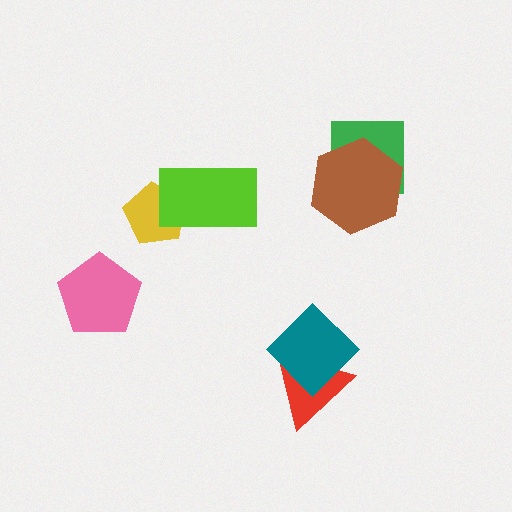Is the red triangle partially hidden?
Yes, it is partially covered by another shape.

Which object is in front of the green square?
The brown hexagon is in front of the green square.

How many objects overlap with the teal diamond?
1 object overlaps with the teal diamond.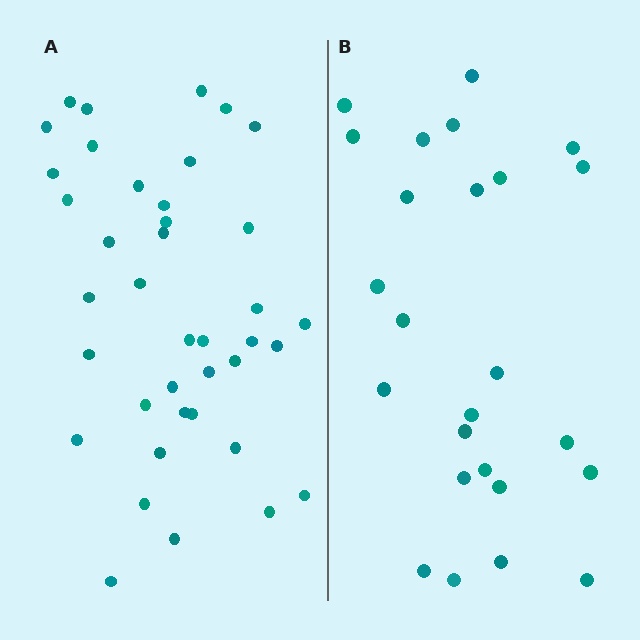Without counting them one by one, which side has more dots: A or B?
Region A (the left region) has more dots.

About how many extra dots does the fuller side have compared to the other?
Region A has approximately 15 more dots than region B.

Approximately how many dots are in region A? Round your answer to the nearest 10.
About 40 dots. (The exact count is 39, which rounds to 40.)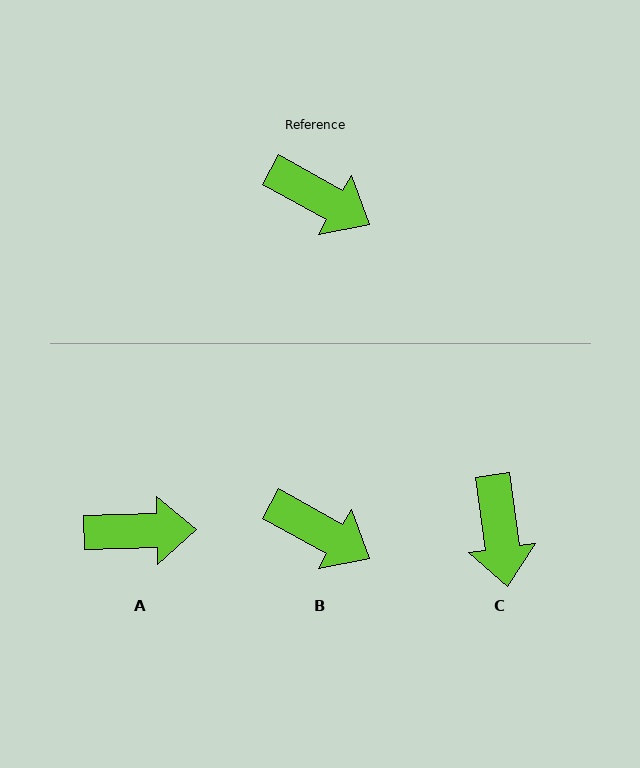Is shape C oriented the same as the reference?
No, it is off by about 54 degrees.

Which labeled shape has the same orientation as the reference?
B.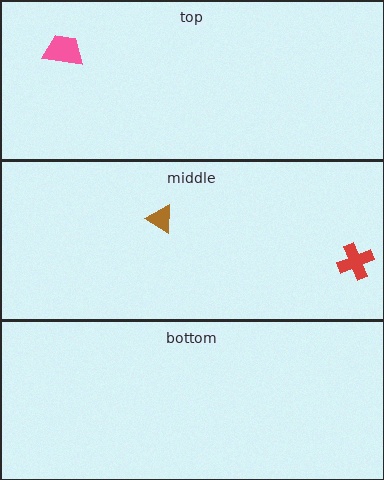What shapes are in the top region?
The pink trapezoid.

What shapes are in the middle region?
The red cross, the brown triangle.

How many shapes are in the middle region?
2.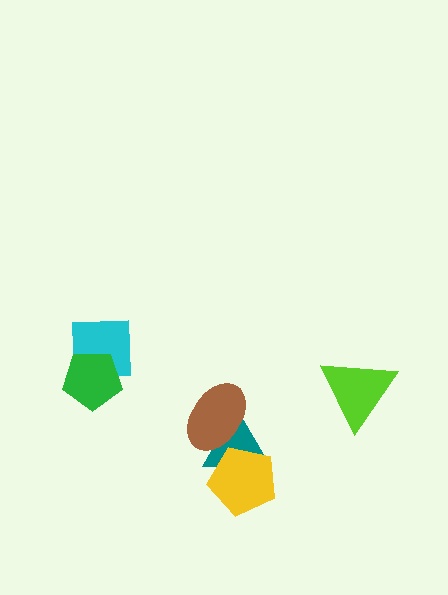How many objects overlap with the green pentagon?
1 object overlaps with the green pentagon.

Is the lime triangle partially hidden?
No, no other shape covers it.